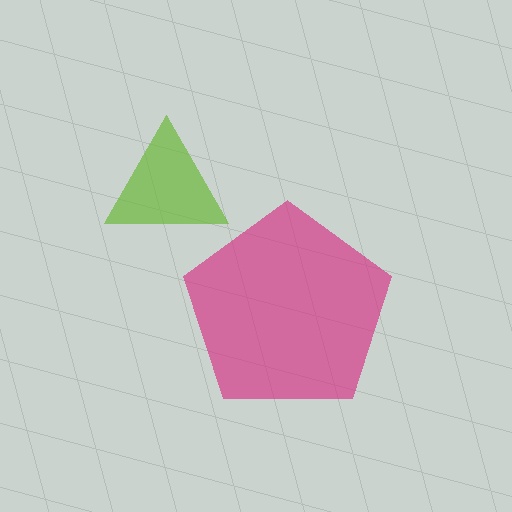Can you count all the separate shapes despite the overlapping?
Yes, there are 2 separate shapes.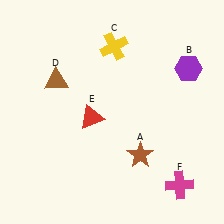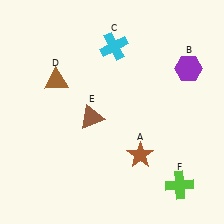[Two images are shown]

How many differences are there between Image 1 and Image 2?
There are 3 differences between the two images.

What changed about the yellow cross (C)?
In Image 1, C is yellow. In Image 2, it changed to cyan.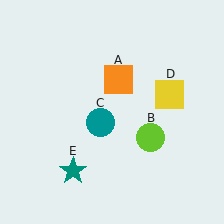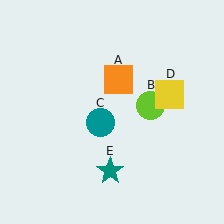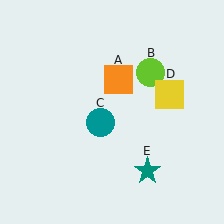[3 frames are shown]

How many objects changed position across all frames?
2 objects changed position: lime circle (object B), teal star (object E).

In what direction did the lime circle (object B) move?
The lime circle (object B) moved up.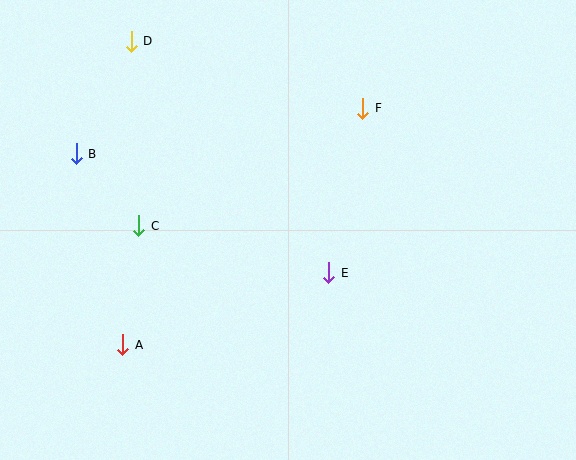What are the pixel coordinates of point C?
Point C is at (139, 226).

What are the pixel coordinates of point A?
Point A is at (123, 345).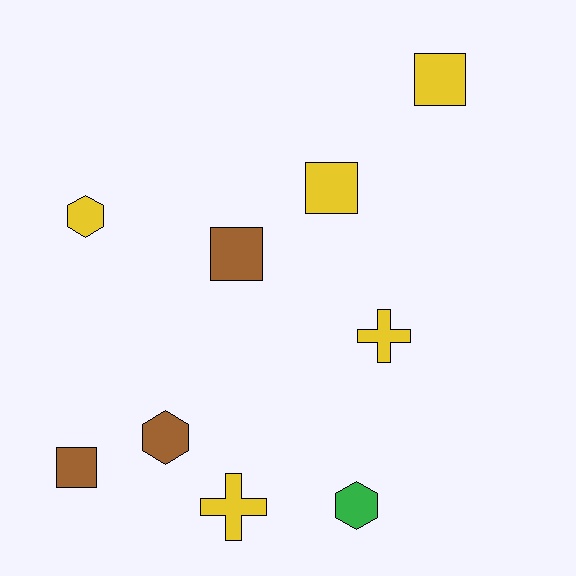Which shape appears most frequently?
Square, with 4 objects.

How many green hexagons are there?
There is 1 green hexagon.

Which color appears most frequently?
Yellow, with 5 objects.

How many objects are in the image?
There are 9 objects.